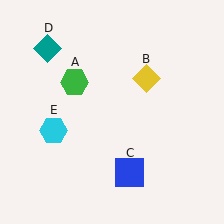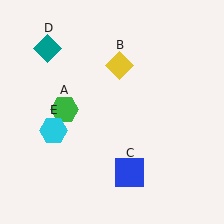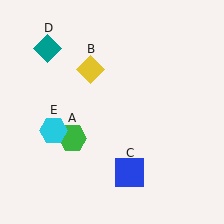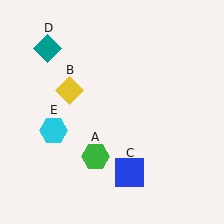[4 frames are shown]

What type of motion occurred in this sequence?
The green hexagon (object A), yellow diamond (object B) rotated counterclockwise around the center of the scene.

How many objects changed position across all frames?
2 objects changed position: green hexagon (object A), yellow diamond (object B).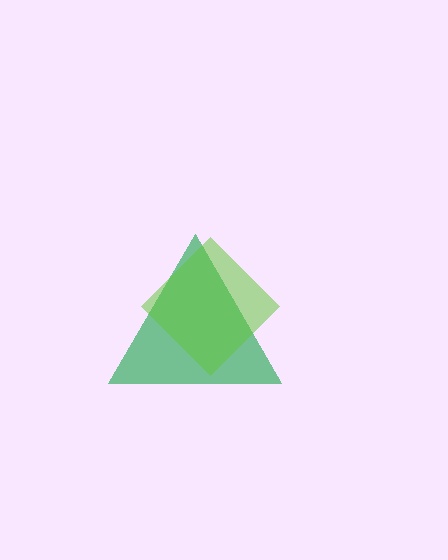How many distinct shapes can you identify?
There are 2 distinct shapes: a green triangle, a lime diamond.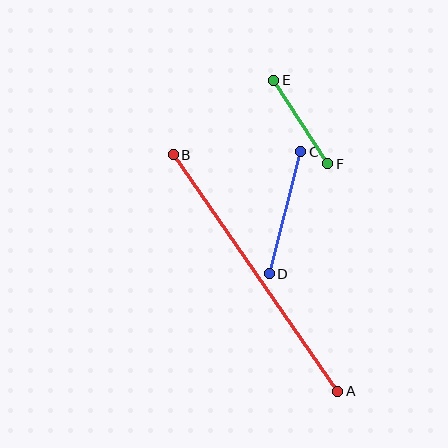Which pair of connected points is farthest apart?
Points A and B are farthest apart.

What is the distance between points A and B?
The distance is approximately 288 pixels.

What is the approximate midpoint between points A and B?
The midpoint is at approximately (255, 273) pixels.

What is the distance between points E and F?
The distance is approximately 99 pixels.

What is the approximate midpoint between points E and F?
The midpoint is at approximately (301, 122) pixels.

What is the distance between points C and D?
The distance is approximately 126 pixels.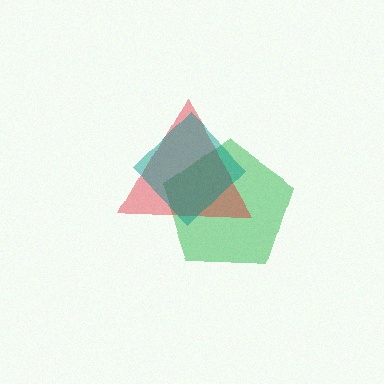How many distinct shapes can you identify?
There are 3 distinct shapes: a green pentagon, a red triangle, a teal diamond.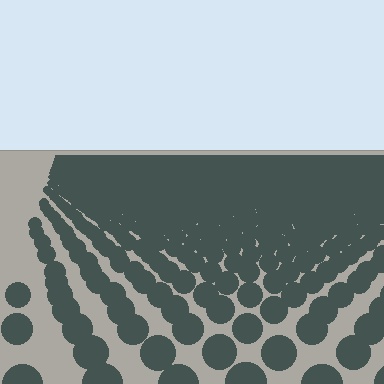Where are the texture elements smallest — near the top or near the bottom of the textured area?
Near the top.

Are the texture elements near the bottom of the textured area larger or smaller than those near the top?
Larger. Near the bottom, elements are closer to the viewer and appear at a bigger on-screen size.